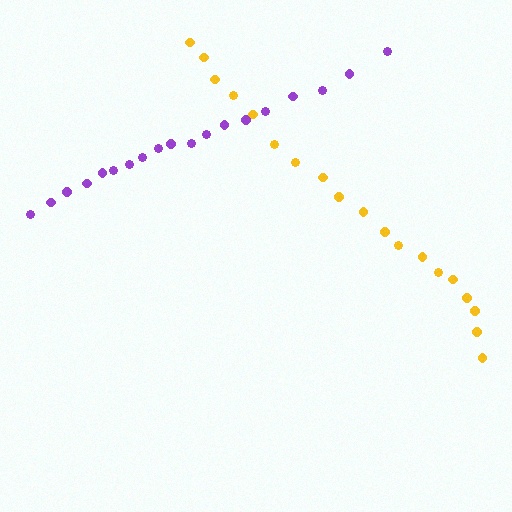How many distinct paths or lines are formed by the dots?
There are 2 distinct paths.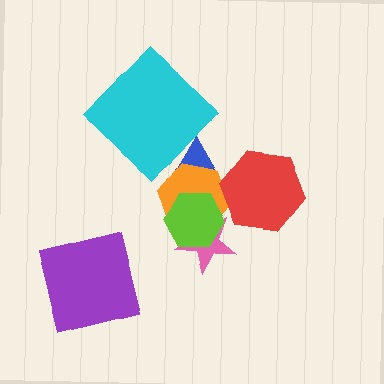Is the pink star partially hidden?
Yes, it is partially covered by another shape.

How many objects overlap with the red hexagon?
2 objects overlap with the red hexagon.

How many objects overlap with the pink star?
2 objects overlap with the pink star.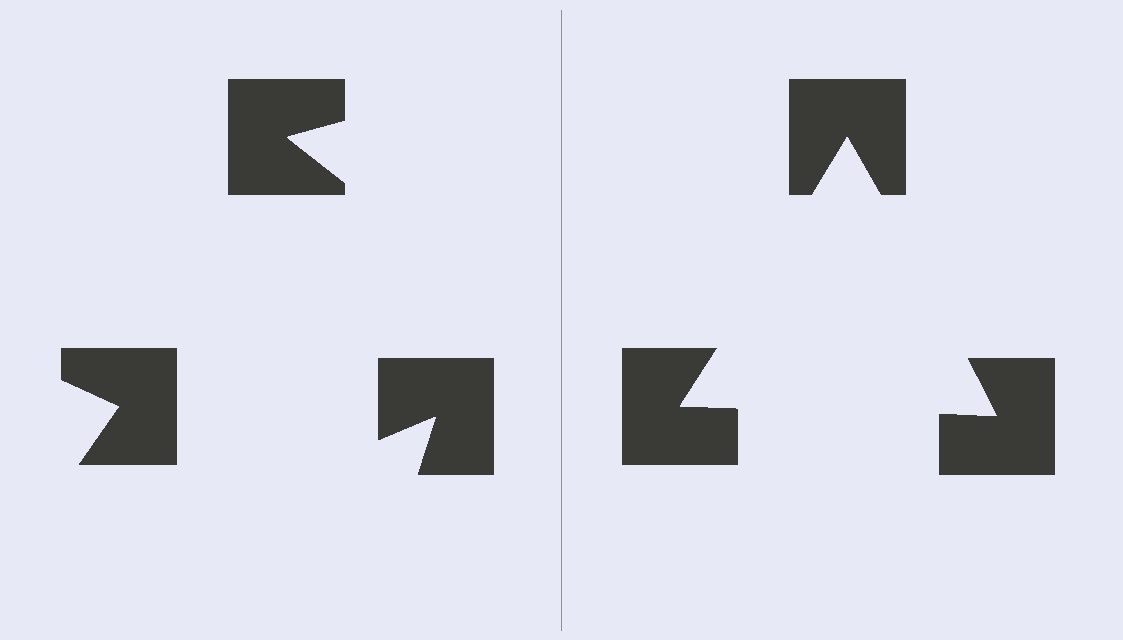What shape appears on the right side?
An illusory triangle.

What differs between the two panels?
The notched squares are positioned identically on both sides; only the wedge orientations differ. On the right they align to a triangle; on the left they are misaligned.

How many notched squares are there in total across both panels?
6 — 3 on each side.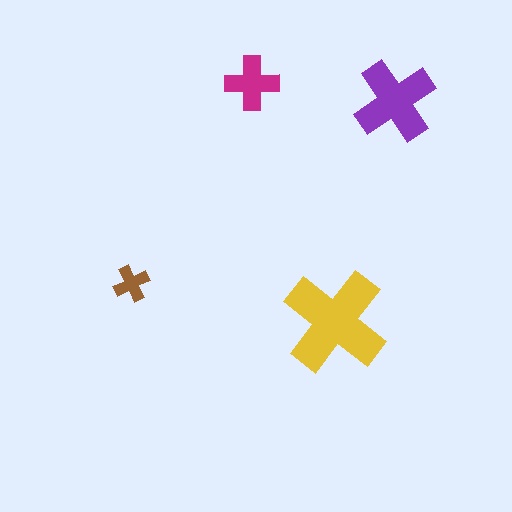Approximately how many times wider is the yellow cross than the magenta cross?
About 2 times wider.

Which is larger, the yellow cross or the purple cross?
The yellow one.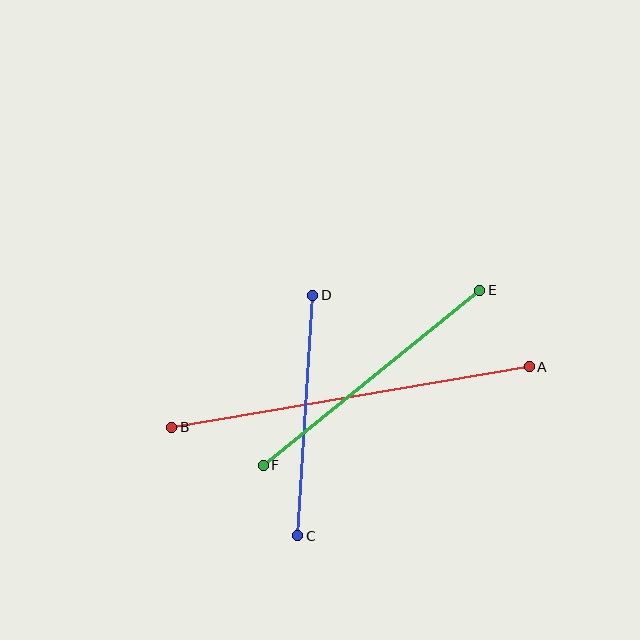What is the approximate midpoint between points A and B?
The midpoint is at approximately (350, 397) pixels.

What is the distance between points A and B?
The distance is approximately 363 pixels.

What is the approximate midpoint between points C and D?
The midpoint is at approximately (305, 416) pixels.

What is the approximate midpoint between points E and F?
The midpoint is at approximately (372, 378) pixels.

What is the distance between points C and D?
The distance is approximately 241 pixels.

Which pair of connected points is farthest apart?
Points A and B are farthest apart.